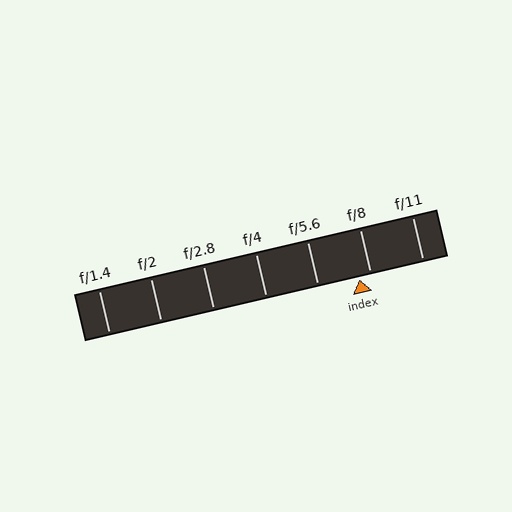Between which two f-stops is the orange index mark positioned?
The index mark is between f/5.6 and f/8.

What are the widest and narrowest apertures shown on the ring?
The widest aperture shown is f/1.4 and the narrowest is f/11.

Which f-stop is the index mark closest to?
The index mark is closest to f/8.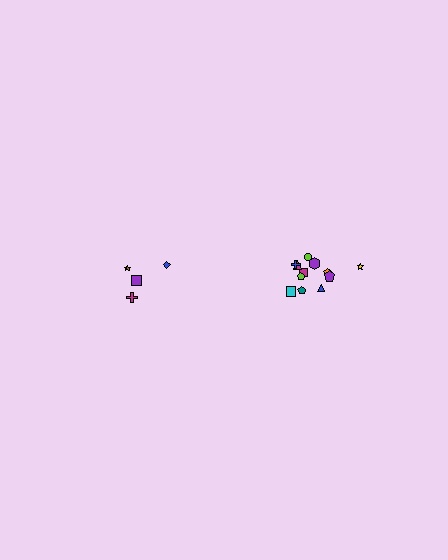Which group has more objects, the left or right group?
The right group.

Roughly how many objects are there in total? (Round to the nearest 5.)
Roughly 15 objects in total.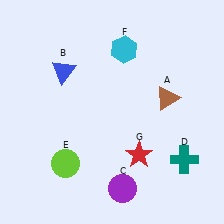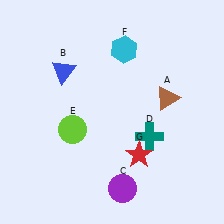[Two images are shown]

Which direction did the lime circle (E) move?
The lime circle (E) moved up.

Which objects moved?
The objects that moved are: the teal cross (D), the lime circle (E).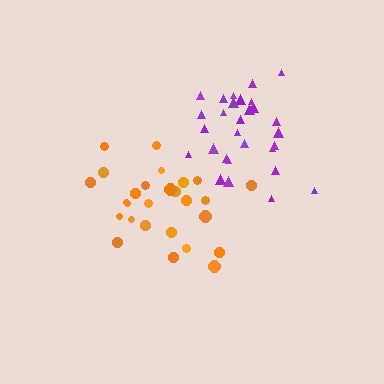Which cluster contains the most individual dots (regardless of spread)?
Purple (29).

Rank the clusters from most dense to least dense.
purple, orange.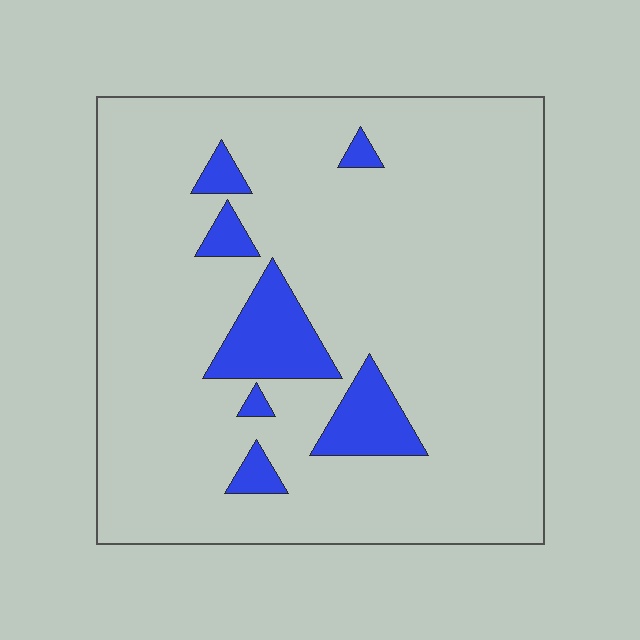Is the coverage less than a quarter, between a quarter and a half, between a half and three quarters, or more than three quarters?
Less than a quarter.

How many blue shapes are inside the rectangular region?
7.